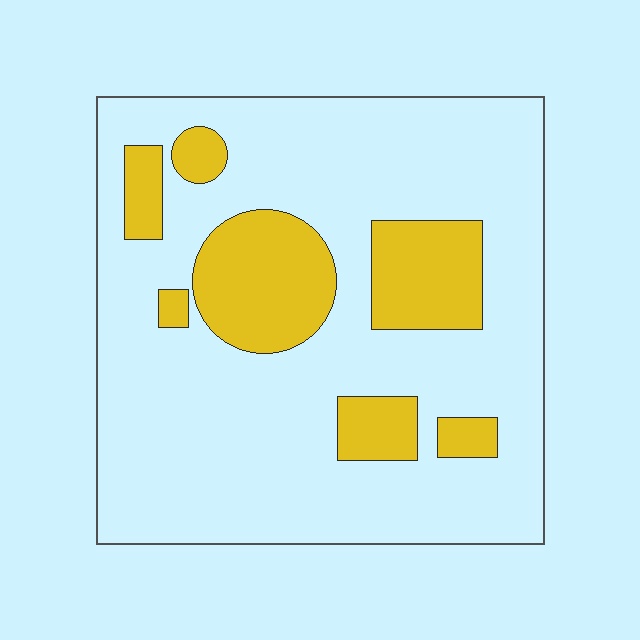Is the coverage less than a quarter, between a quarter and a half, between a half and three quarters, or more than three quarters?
Less than a quarter.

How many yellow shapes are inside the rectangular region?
7.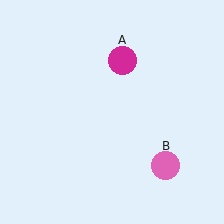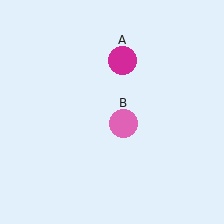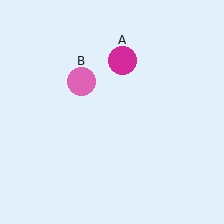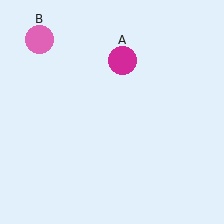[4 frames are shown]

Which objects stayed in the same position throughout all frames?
Magenta circle (object A) remained stationary.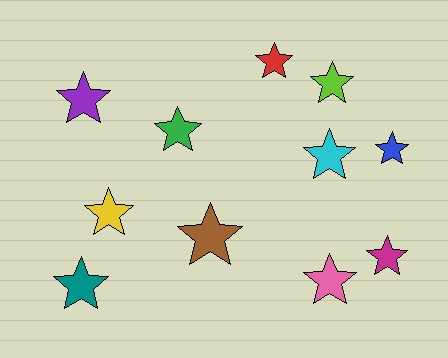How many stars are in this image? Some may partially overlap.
There are 11 stars.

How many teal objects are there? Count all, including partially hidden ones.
There is 1 teal object.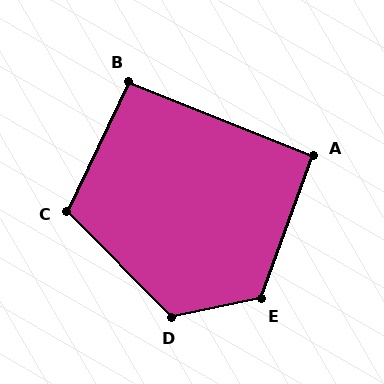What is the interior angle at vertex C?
Approximately 110 degrees (obtuse).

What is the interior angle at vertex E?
Approximately 122 degrees (obtuse).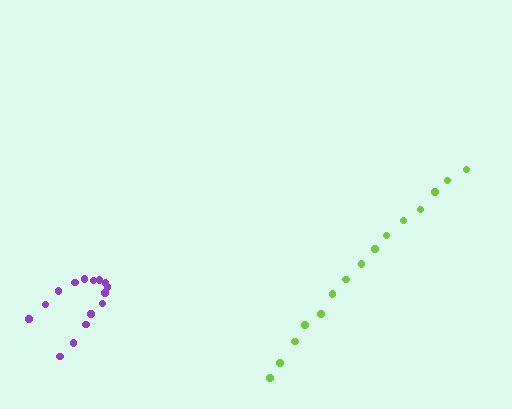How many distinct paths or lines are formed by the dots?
There are 2 distinct paths.